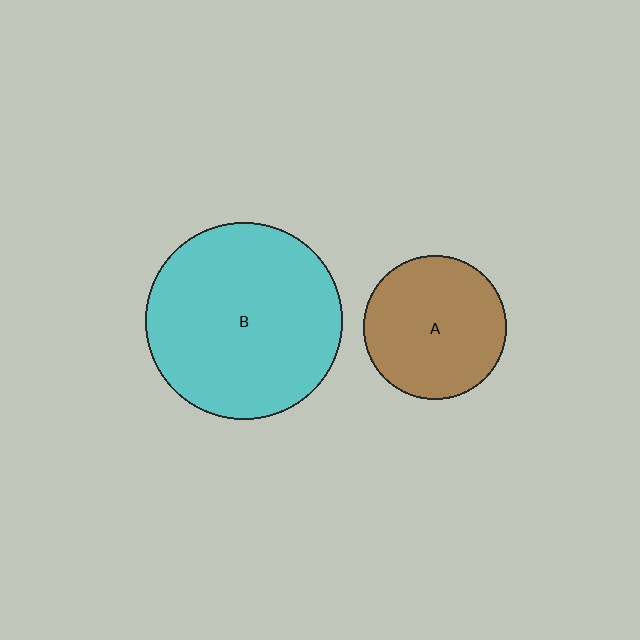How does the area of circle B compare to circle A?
Approximately 1.9 times.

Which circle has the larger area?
Circle B (cyan).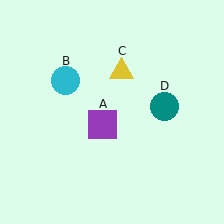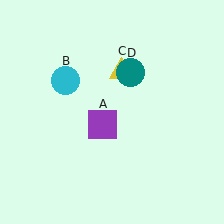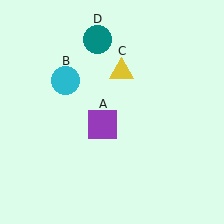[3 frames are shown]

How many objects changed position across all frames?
1 object changed position: teal circle (object D).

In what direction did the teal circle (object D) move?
The teal circle (object D) moved up and to the left.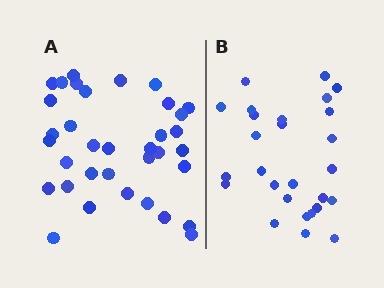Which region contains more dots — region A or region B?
Region A (the left region) has more dots.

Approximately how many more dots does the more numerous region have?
Region A has roughly 8 or so more dots than region B.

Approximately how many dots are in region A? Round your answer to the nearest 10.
About 40 dots. (The exact count is 35, which rounds to 40.)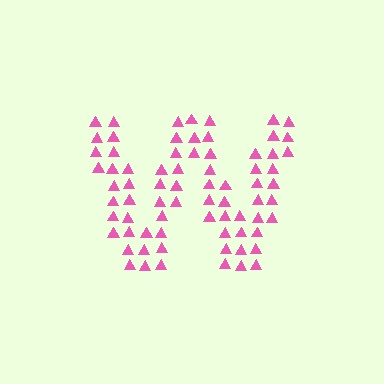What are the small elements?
The small elements are triangles.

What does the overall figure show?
The overall figure shows the letter W.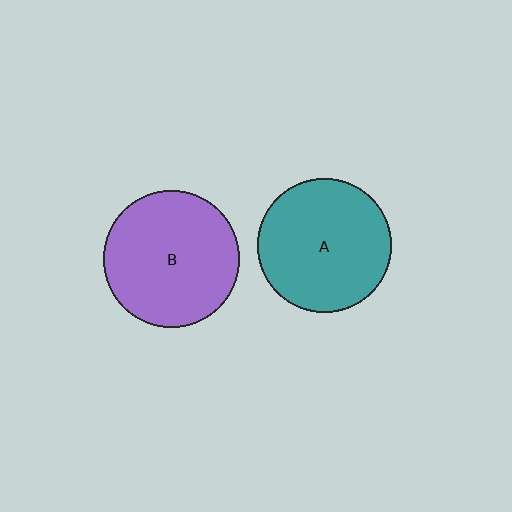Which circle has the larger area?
Circle B (purple).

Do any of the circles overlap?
No, none of the circles overlap.